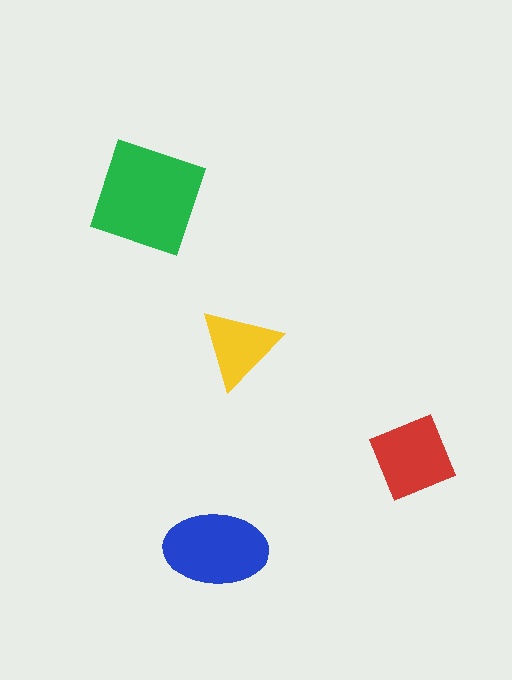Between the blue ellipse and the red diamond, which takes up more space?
The blue ellipse.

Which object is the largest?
The green square.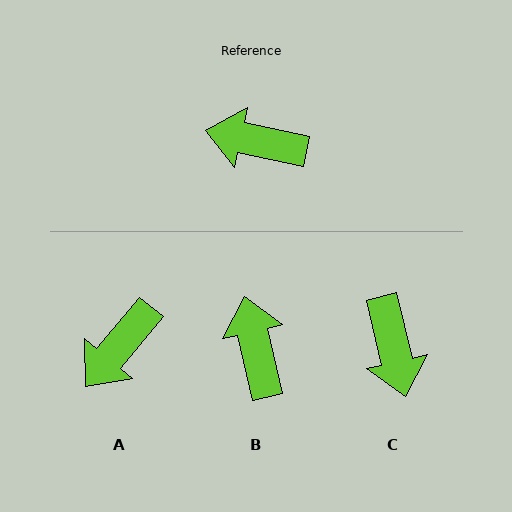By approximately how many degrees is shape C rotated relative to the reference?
Approximately 115 degrees counter-clockwise.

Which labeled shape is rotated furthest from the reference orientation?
C, about 115 degrees away.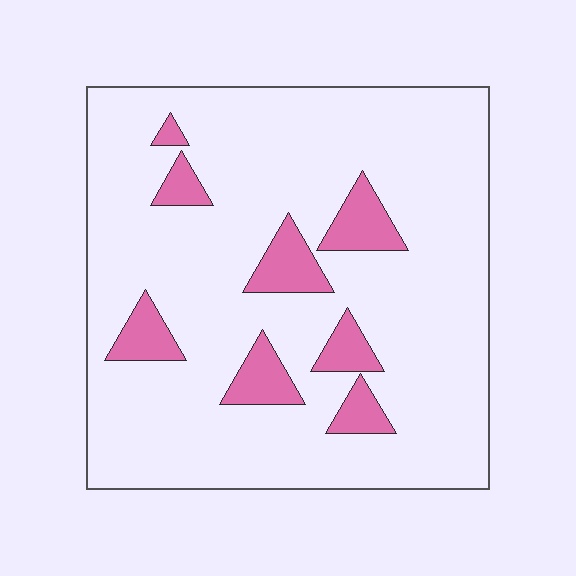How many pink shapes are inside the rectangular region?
8.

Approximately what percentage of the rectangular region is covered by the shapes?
Approximately 15%.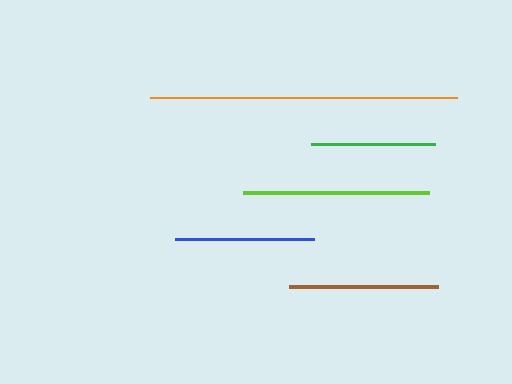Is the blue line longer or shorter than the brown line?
The brown line is longer than the blue line.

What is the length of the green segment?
The green segment is approximately 124 pixels long.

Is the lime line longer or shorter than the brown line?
The lime line is longer than the brown line.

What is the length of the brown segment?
The brown segment is approximately 149 pixels long.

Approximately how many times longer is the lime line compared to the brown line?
The lime line is approximately 1.2 times the length of the brown line.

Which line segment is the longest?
The orange line is the longest at approximately 307 pixels.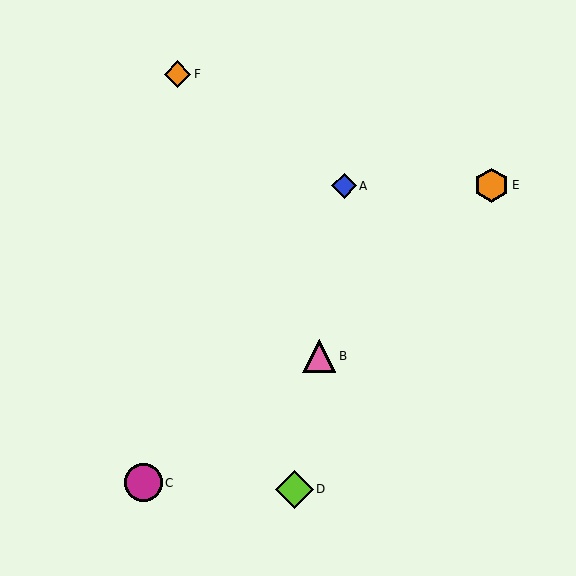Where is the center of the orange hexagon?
The center of the orange hexagon is at (492, 185).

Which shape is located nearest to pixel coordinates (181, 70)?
The orange diamond (labeled F) at (177, 74) is nearest to that location.